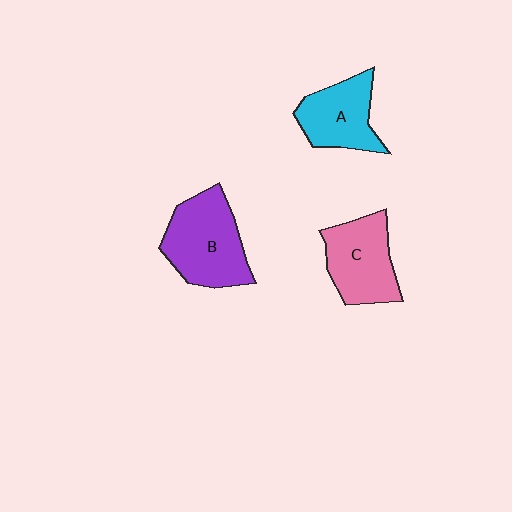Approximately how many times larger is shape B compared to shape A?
Approximately 1.4 times.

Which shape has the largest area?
Shape B (purple).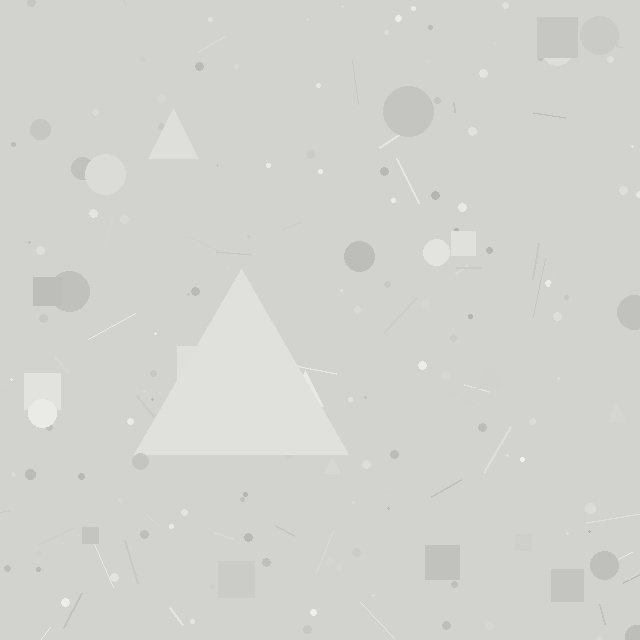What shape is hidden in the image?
A triangle is hidden in the image.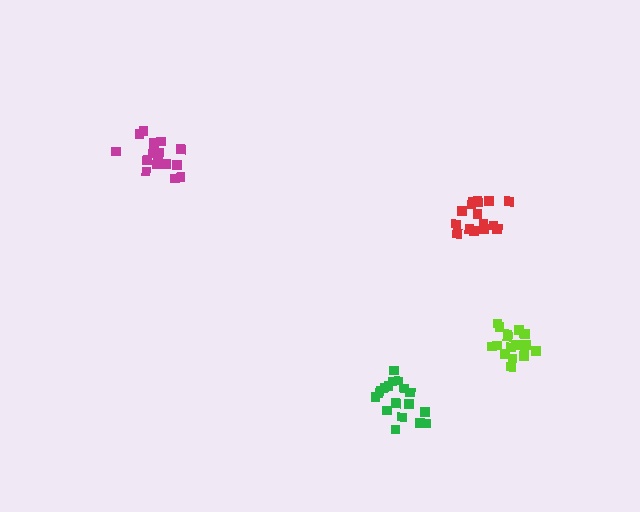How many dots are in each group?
Group 1: 18 dots, Group 2: 16 dots, Group 3: 19 dots, Group 4: 18 dots (71 total).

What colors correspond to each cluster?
The clusters are colored: lime, red, magenta, green.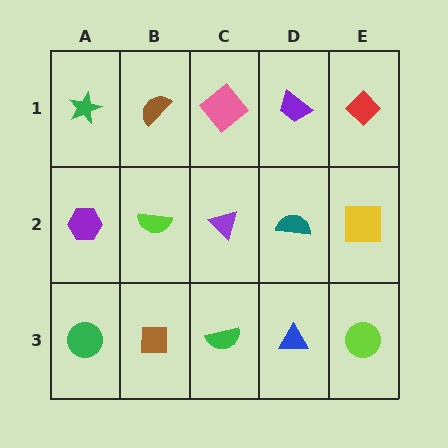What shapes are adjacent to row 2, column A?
A green star (row 1, column A), a green circle (row 3, column A), a lime semicircle (row 2, column B).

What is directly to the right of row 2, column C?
A teal semicircle.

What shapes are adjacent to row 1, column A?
A purple hexagon (row 2, column A), a brown semicircle (row 1, column B).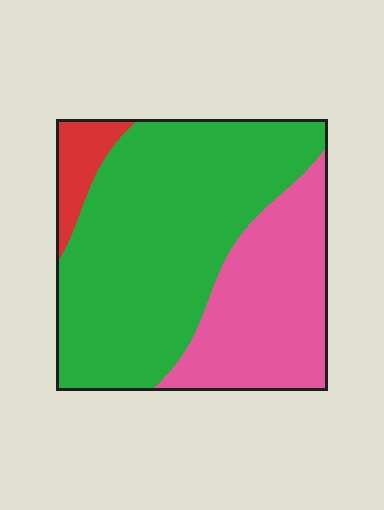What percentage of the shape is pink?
Pink takes up about one third (1/3) of the shape.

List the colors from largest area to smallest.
From largest to smallest: green, pink, red.